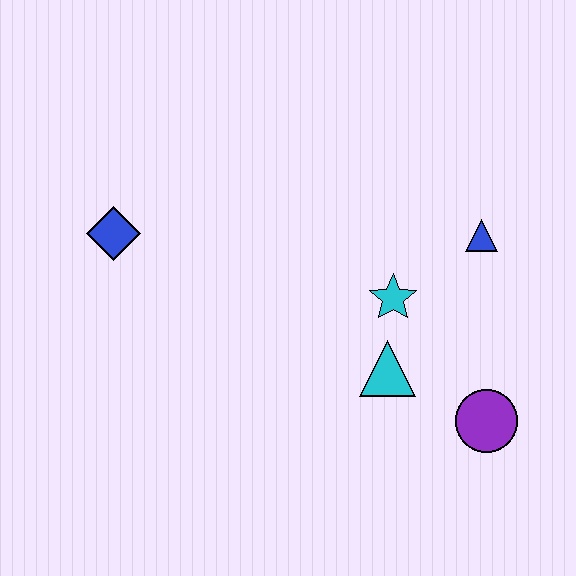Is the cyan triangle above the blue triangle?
No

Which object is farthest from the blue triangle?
The blue diamond is farthest from the blue triangle.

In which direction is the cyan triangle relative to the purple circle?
The cyan triangle is to the left of the purple circle.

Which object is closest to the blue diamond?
The cyan star is closest to the blue diamond.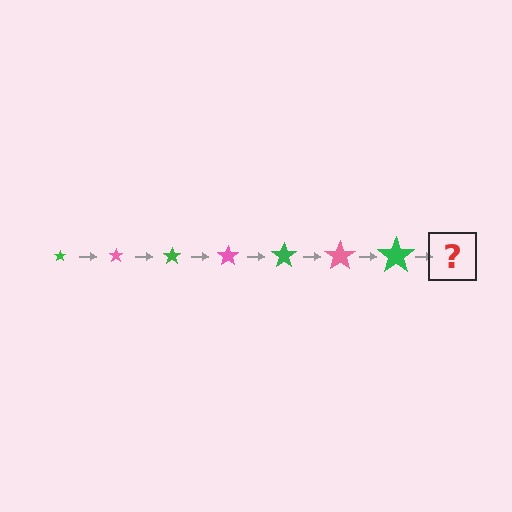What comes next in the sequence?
The next element should be a pink star, larger than the previous one.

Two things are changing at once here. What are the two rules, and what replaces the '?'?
The two rules are that the star grows larger each step and the color cycles through green and pink. The '?' should be a pink star, larger than the previous one.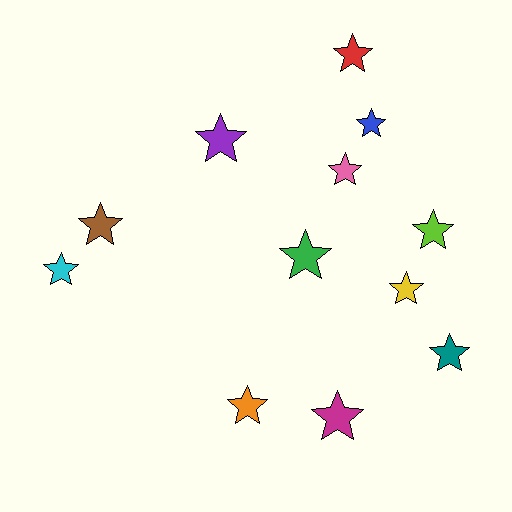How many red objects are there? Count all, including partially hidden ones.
There is 1 red object.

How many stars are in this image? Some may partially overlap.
There are 12 stars.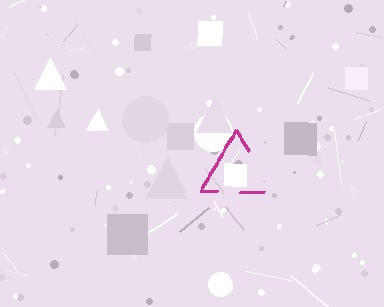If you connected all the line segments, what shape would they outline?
They would outline a triangle.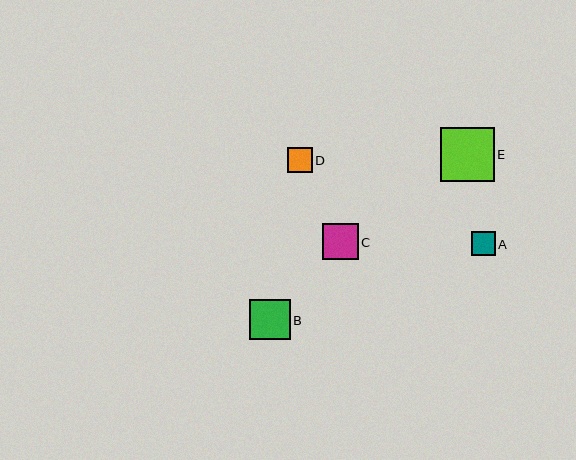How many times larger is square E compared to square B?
Square E is approximately 1.3 times the size of square B.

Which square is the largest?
Square E is the largest with a size of approximately 54 pixels.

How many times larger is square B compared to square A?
Square B is approximately 1.7 times the size of square A.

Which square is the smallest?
Square A is the smallest with a size of approximately 24 pixels.